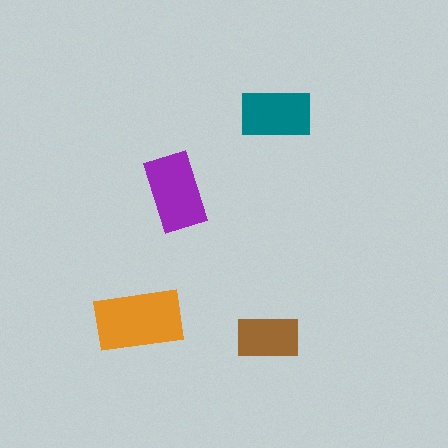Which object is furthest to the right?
The teal rectangle is rightmost.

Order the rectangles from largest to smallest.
the orange one, the purple one, the teal one, the brown one.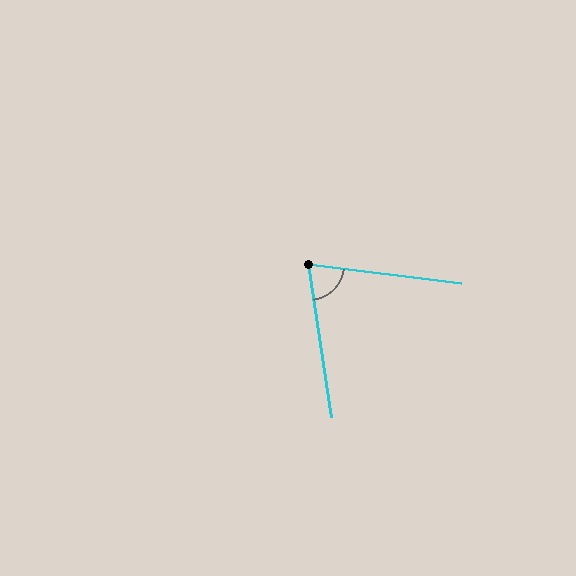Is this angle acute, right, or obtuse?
It is acute.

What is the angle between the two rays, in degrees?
Approximately 75 degrees.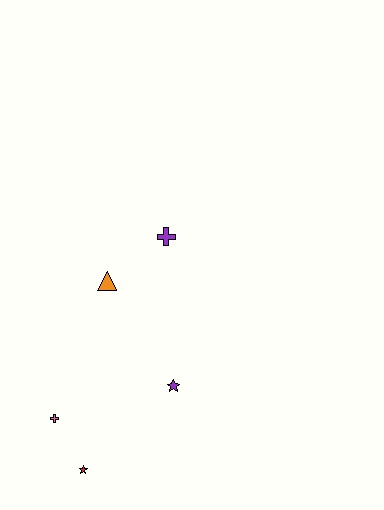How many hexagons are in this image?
There are no hexagons.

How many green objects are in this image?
There are no green objects.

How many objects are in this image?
There are 5 objects.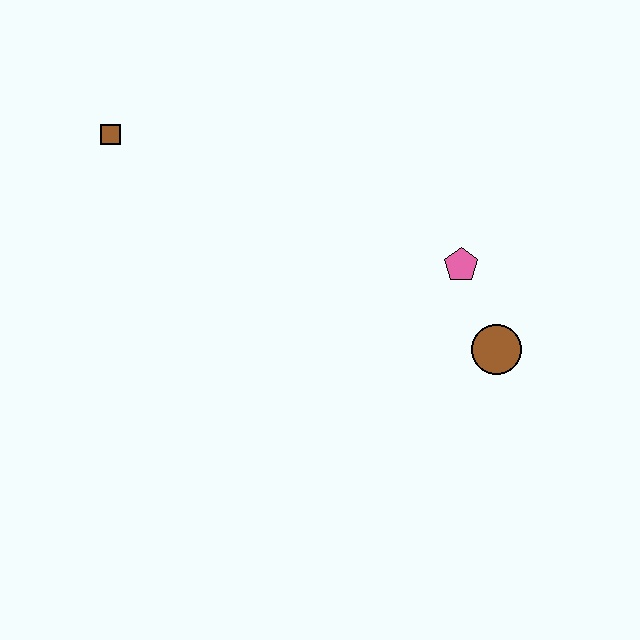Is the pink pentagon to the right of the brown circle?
No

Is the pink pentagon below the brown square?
Yes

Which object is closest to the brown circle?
The pink pentagon is closest to the brown circle.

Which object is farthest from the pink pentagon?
The brown square is farthest from the pink pentagon.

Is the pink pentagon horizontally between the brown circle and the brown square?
Yes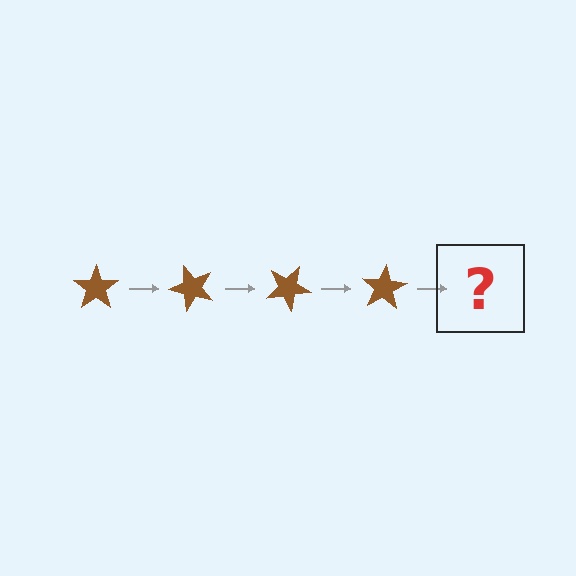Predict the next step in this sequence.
The next step is a brown star rotated 200 degrees.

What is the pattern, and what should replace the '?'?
The pattern is that the star rotates 50 degrees each step. The '?' should be a brown star rotated 200 degrees.